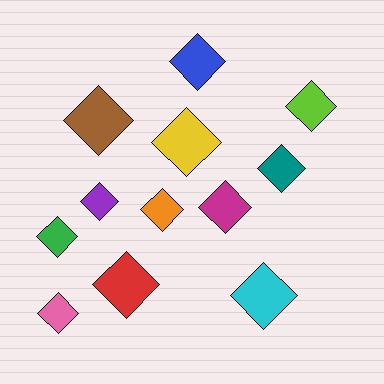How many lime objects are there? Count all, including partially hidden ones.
There is 1 lime object.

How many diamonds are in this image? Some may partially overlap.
There are 12 diamonds.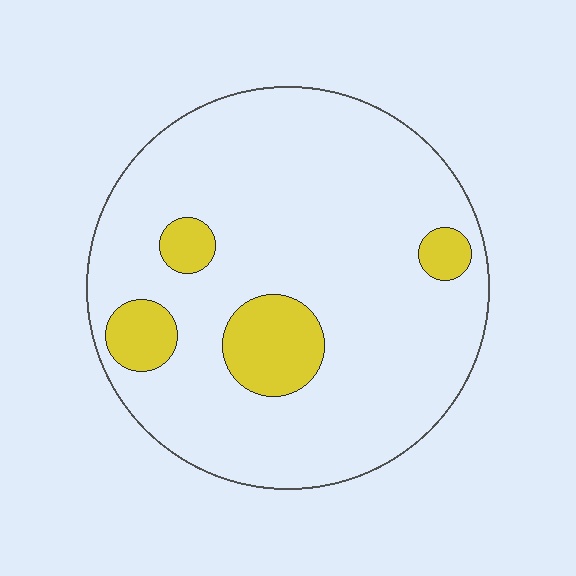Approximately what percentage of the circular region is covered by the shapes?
Approximately 15%.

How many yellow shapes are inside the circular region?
4.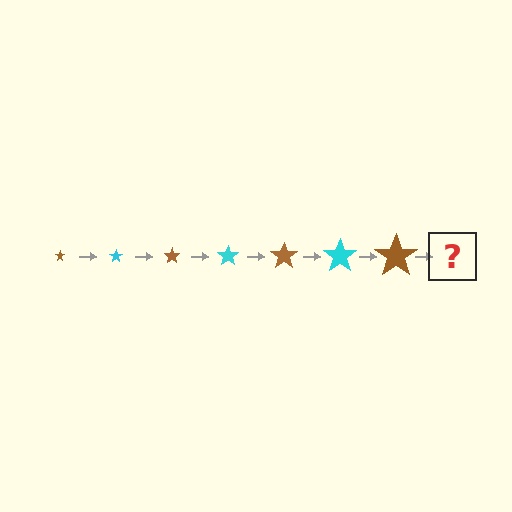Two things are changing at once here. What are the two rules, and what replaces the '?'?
The two rules are that the star grows larger each step and the color cycles through brown and cyan. The '?' should be a cyan star, larger than the previous one.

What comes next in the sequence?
The next element should be a cyan star, larger than the previous one.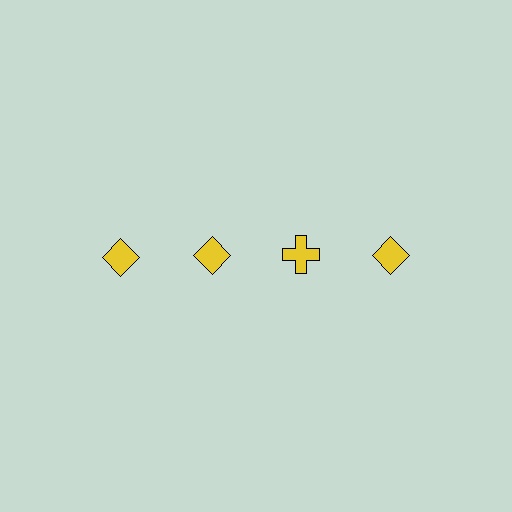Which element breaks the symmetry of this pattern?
The yellow cross in the top row, center column breaks the symmetry. All other shapes are yellow diamonds.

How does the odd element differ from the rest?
It has a different shape: cross instead of diamond.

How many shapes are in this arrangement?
There are 4 shapes arranged in a grid pattern.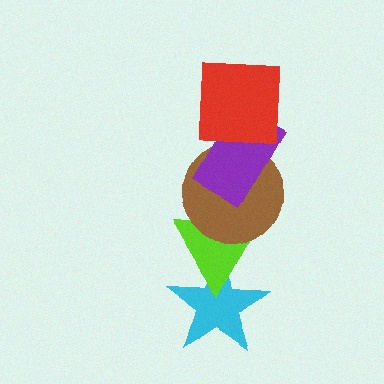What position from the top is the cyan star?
The cyan star is 5th from the top.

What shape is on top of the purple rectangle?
The red square is on top of the purple rectangle.